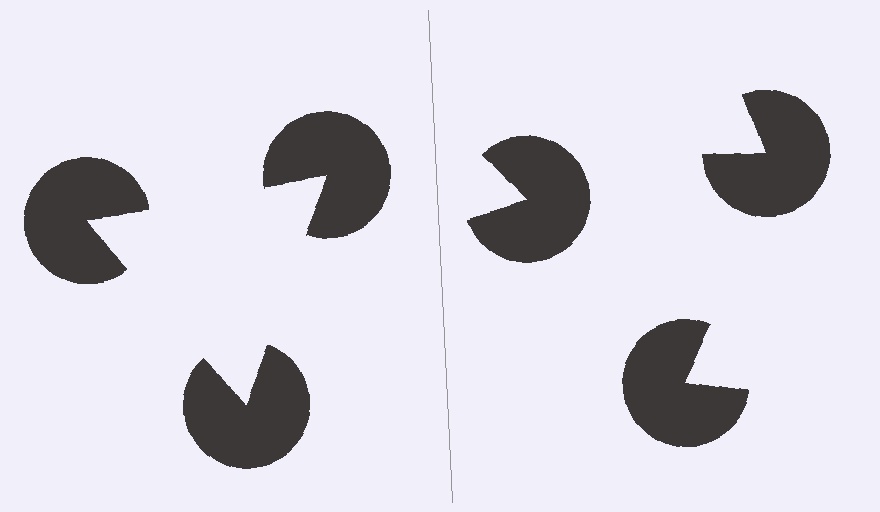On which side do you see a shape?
An illusory triangle appears on the left side. On the right side the wedge cuts are rotated, so no coherent shape forms.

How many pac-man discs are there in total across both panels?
6 — 3 on each side.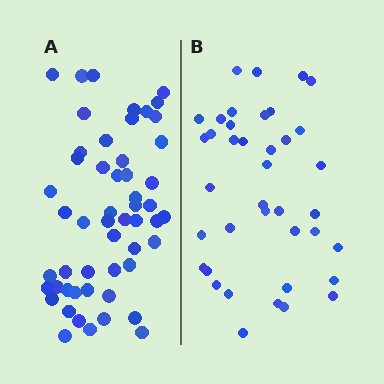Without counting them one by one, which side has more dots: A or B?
Region A (the left region) has more dots.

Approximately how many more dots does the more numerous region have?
Region A has approximately 15 more dots than region B.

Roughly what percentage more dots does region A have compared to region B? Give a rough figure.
About 35% more.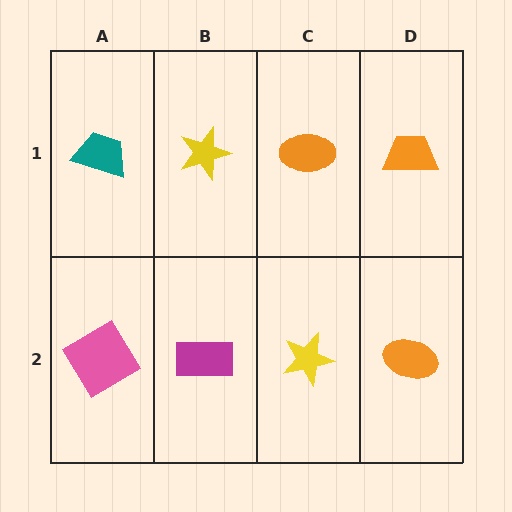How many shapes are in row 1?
4 shapes.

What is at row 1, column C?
An orange ellipse.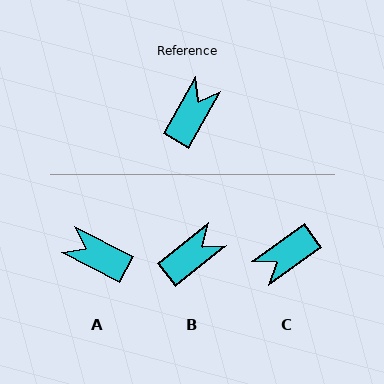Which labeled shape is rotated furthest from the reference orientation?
C, about 156 degrees away.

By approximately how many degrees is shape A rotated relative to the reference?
Approximately 93 degrees counter-clockwise.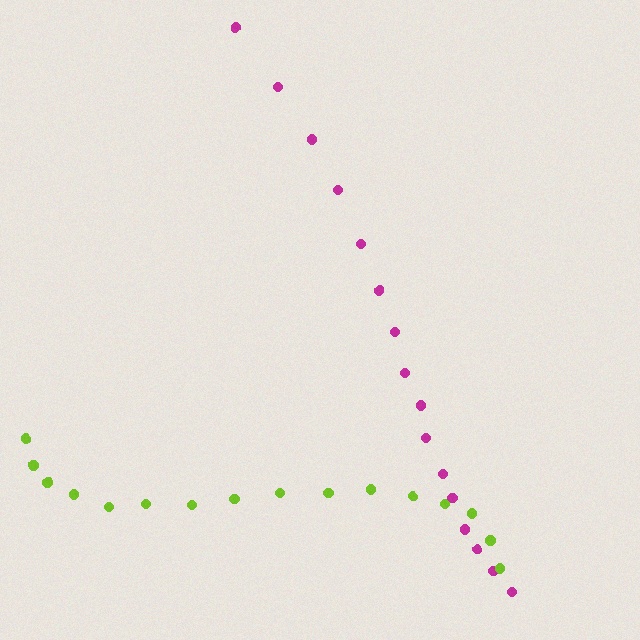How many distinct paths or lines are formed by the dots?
There are 2 distinct paths.